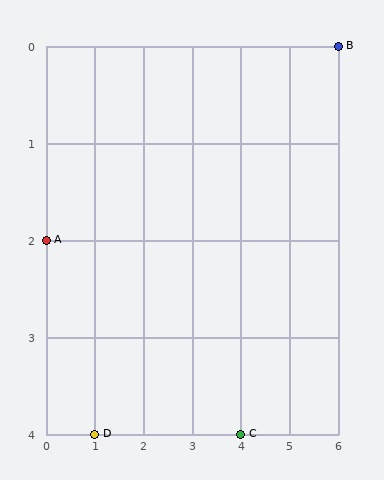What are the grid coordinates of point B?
Point B is at grid coordinates (6, 0).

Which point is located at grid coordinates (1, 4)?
Point D is at (1, 4).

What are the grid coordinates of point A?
Point A is at grid coordinates (0, 2).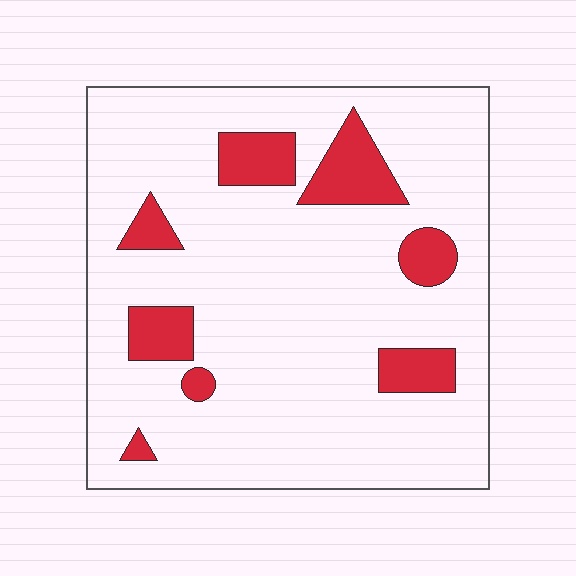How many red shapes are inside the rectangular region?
8.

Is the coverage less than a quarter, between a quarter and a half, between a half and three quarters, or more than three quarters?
Less than a quarter.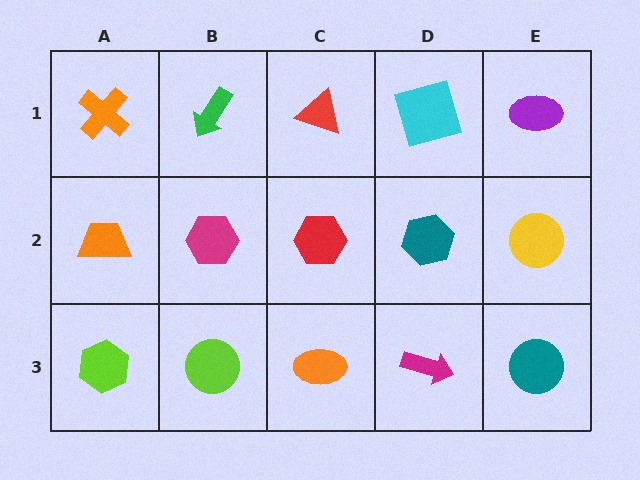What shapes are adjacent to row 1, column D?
A teal hexagon (row 2, column D), a red triangle (row 1, column C), a purple ellipse (row 1, column E).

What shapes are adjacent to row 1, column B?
A magenta hexagon (row 2, column B), an orange cross (row 1, column A), a red triangle (row 1, column C).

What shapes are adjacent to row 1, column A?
An orange trapezoid (row 2, column A), a green arrow (row 1, column B).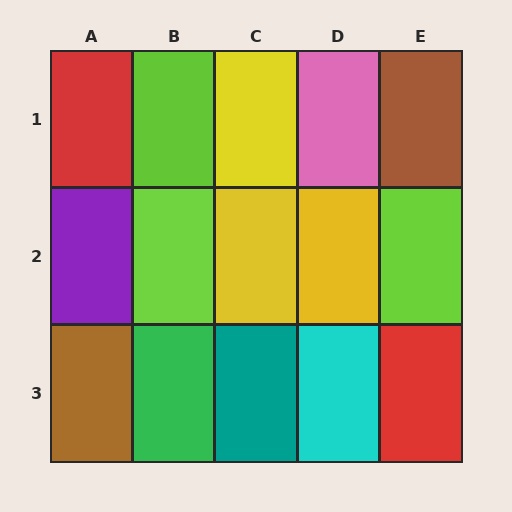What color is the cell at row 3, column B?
Green.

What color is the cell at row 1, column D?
Pink.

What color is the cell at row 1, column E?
Brown.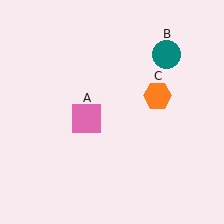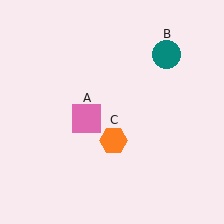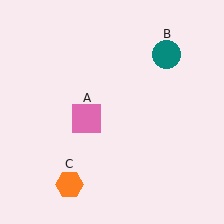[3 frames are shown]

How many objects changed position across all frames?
1 object changed position: orange hexagon (object C).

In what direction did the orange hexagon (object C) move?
The orange hexagon (object C) moved down and to the left.